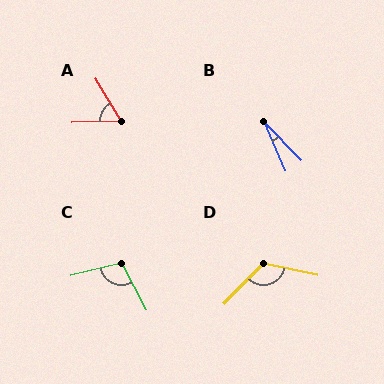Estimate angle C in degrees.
Approximately 103 degrees.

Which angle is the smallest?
B, at approximately 20 degrees.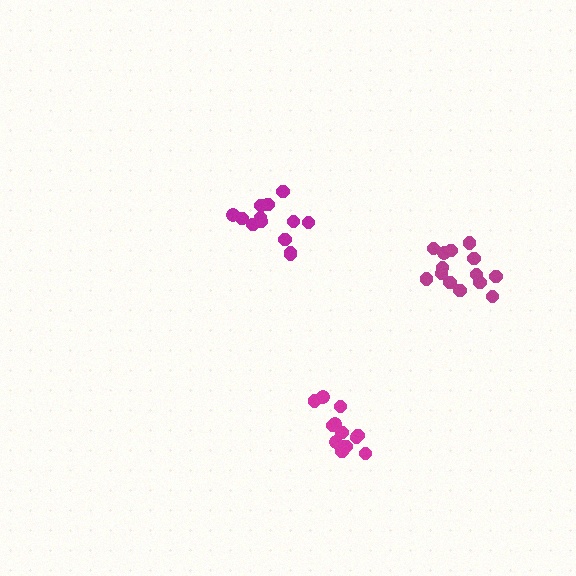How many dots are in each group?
Group 1: 12 dots, Group 2: 14 dots, Group 3: 13 dots (39 total).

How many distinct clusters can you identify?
There are 3 distinct clusters.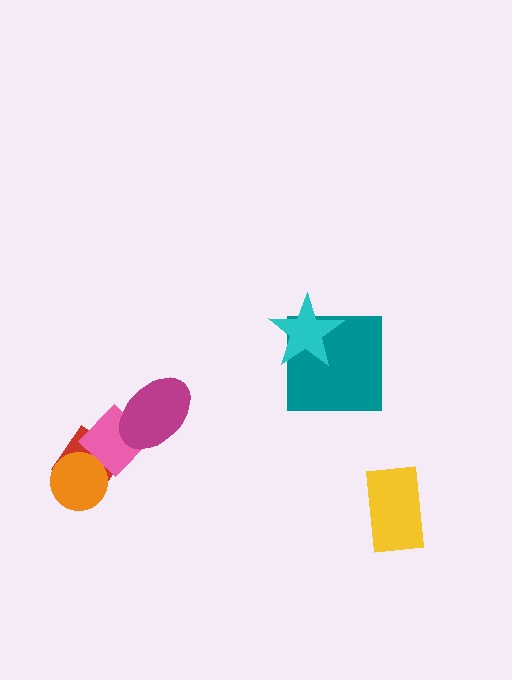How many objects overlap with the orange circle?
2 objects overlap with the orange circle.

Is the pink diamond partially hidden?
Yes, it is partially covered by another shape.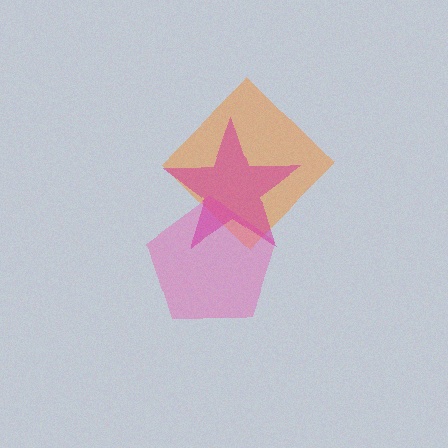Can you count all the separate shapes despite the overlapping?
Yes, there are 3 separate shapes.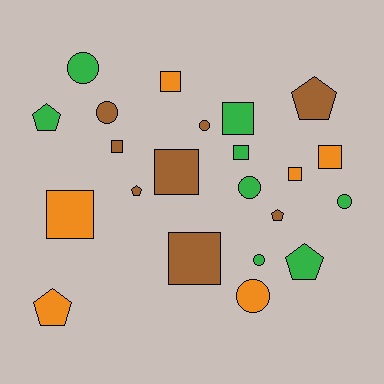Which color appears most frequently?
Brown, with 8 objects.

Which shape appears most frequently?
Square, with 9 objects.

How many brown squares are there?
There are 3 brown squares.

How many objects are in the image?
There are 22 objects.